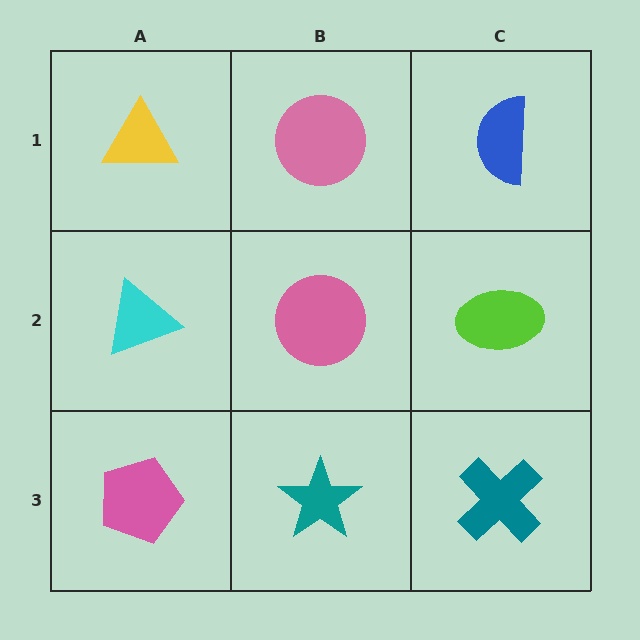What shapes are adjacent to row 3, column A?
A cyan triangle (row 2, column A), a teal star (row 3, column B).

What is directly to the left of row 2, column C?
A pink circle.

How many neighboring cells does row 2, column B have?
4.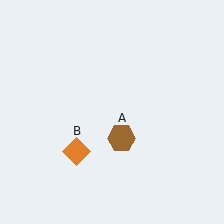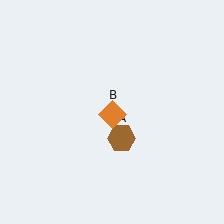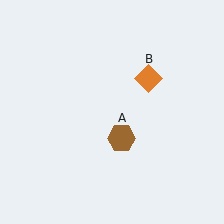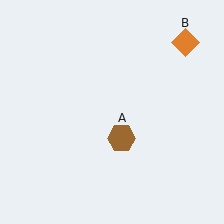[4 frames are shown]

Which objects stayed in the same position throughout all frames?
Brown hexagon (object A) remained stationary.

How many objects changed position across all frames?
1 object changed position: orange diamond (object B).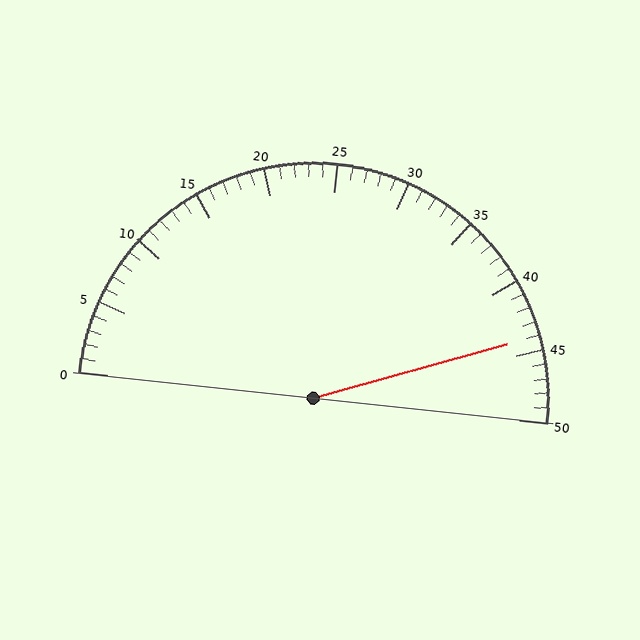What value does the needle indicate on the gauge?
The needle indicates approximately 44.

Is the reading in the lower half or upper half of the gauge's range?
The reading is in the upper half of the range (0 to 50).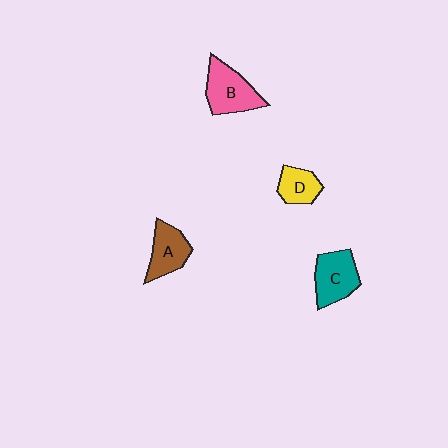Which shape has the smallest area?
Shape D (yellow).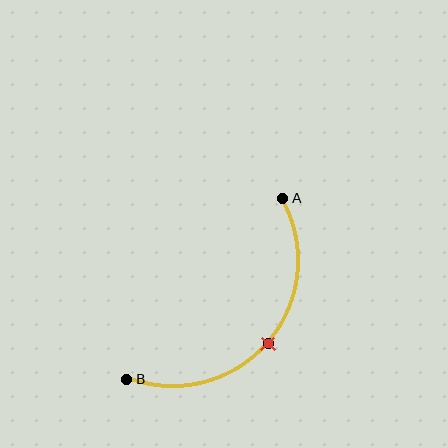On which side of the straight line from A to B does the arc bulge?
The arc bulges below and to the right of the straight line connecting A and B.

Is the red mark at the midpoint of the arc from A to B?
Yes. The red mark lies on the arc at equal arc-length from both A and B — it is the arc midpoint.